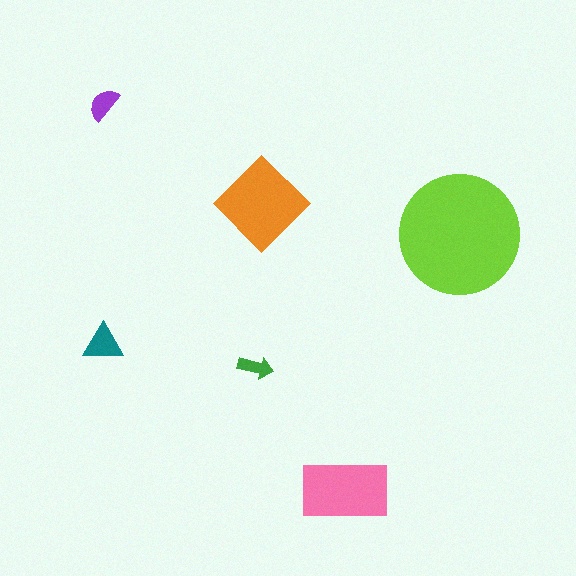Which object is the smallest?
The green arrow.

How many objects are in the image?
There are 6 objects in the image.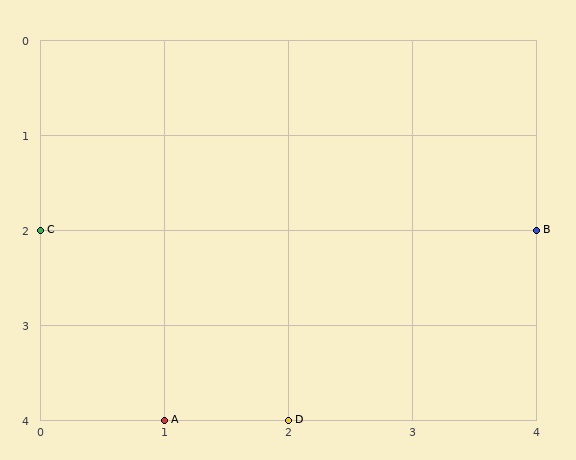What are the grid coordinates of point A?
Point A is at grid coordinates (1, 4).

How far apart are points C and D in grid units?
Points C and D are 2 columns and 2 rows apart (about 2.8 grid units diagonally).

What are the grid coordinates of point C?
Point C is at grid coordinates (0, 2).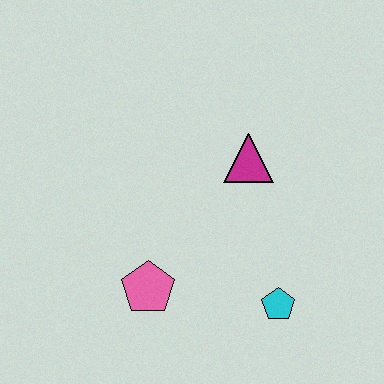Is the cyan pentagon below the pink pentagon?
Yes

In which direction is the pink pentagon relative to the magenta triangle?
The pink pentagon is below the magenta triangle.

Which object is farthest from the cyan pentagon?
The magenta triangle is farthest from the cyan pentagon.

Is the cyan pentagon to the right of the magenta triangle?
Yes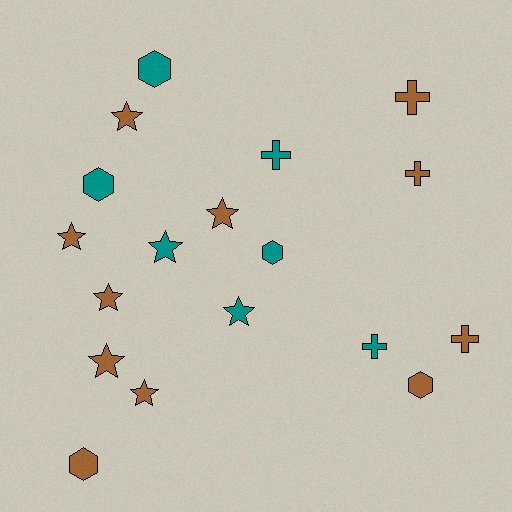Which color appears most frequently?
Brown, with 11 objects.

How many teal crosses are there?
There are 2 teal crosses.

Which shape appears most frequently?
Star, with 8 objects.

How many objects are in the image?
There are 18 objects.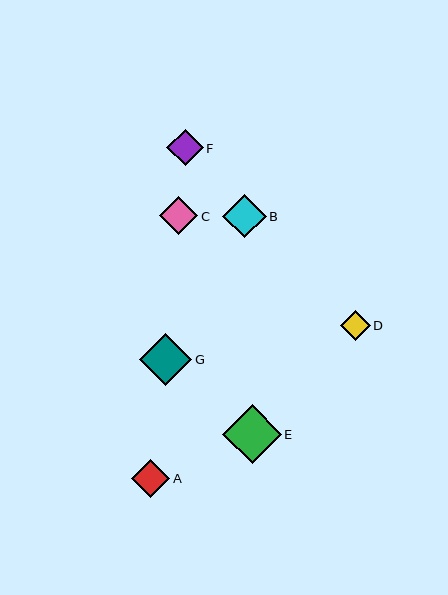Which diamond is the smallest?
Diamond D is the smallest with a size of approximately 30 pixels.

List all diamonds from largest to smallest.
From largest to smallest: E, G, B, A, C, F, D.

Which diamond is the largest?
Diamond E is the largest with a size of approximately 59 pixels.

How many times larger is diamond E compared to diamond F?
Diamond E is approximately 1.6 times the size of diamond F.